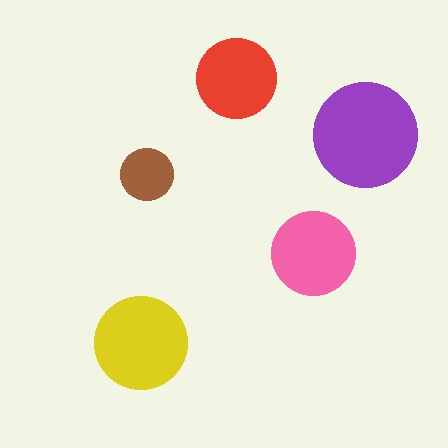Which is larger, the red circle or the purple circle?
The purple one.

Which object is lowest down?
The yellow circle is bottommost.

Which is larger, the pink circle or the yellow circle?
The yellow one.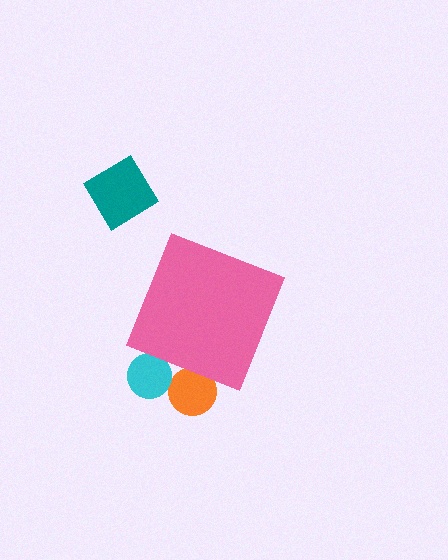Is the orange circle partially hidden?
Yes, the orange circle is partially hidden behind the pink diamond.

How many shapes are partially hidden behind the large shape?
2 shapes are partially hidden.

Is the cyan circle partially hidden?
Yes, the cyan circle is partially hidden behind the pink diamond.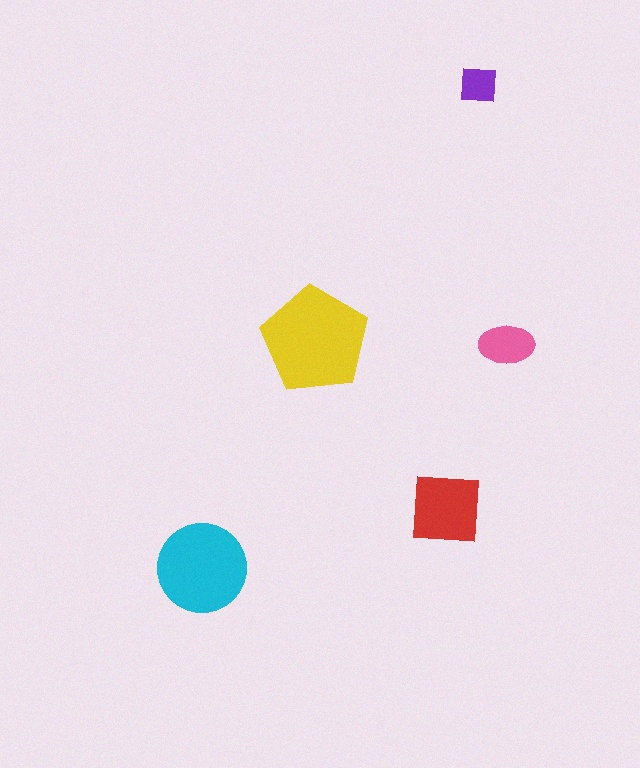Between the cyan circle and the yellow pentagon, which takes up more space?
The yellow pentagon.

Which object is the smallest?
The purple square.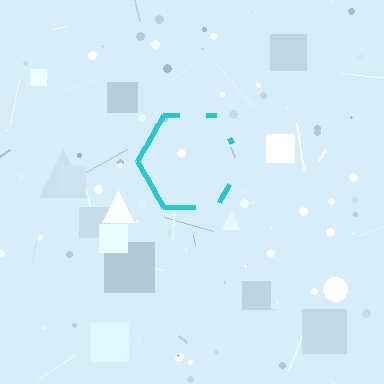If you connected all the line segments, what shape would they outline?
They would outline a hexagon.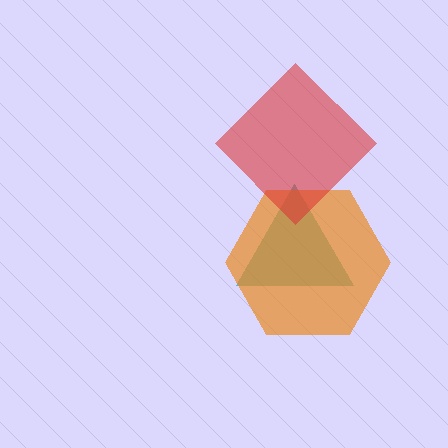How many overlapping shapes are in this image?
There are 3 overlapping shapes in the image.